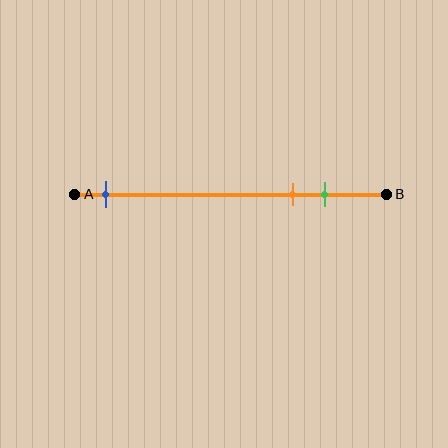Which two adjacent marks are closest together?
The orange and green marks are the closest adjacent pair.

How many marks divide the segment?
There are 3 marks dividing the segment.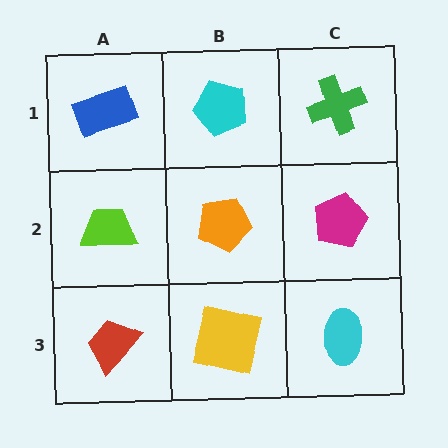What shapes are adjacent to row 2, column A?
A blue rectangle (row 1, column A), a red trapezoid (row 3, column A), an orange pentagon (row 2, column B).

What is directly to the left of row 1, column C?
A cyan pentagon.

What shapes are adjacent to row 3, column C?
A magenta pentagon (row 2, column C), a yellow square (row 3, column B).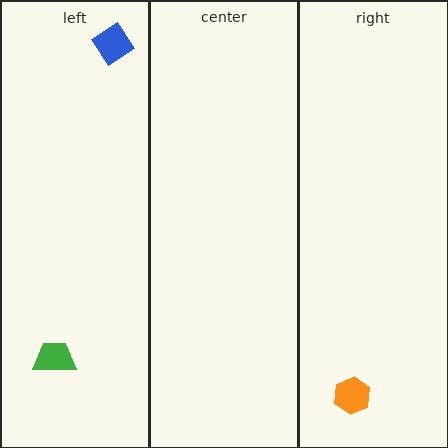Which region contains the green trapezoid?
The left region.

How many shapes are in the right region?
1.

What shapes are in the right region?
The orange hexagon.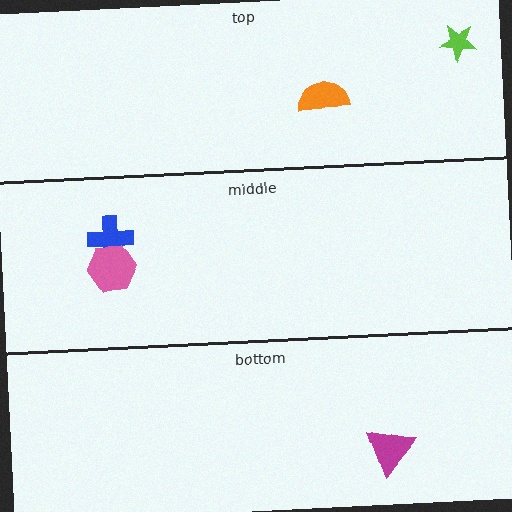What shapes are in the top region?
The lime star, the orange semicircle.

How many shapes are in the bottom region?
1.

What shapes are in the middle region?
The blue cross, the pink hexagon.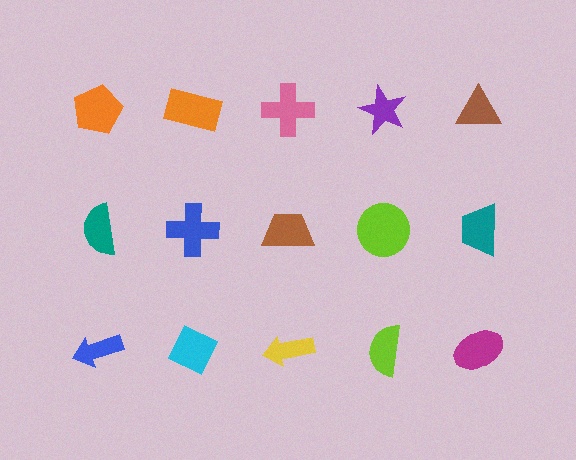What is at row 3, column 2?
A cyan diamond.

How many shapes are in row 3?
5 shapes.